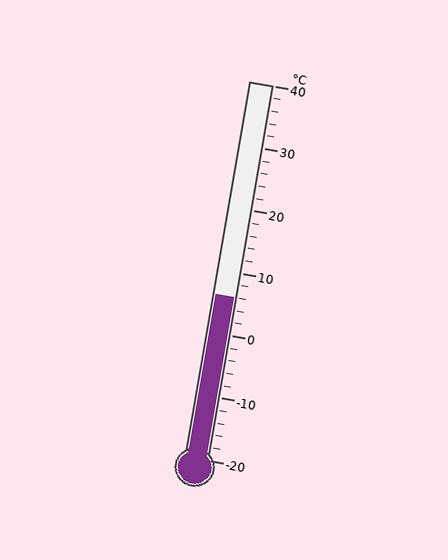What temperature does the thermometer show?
The thermometer shows approximately 6°C.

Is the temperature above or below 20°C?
The temperature is below 20°C.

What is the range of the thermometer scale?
The thermometer scale ranges from -20°C to 40°C.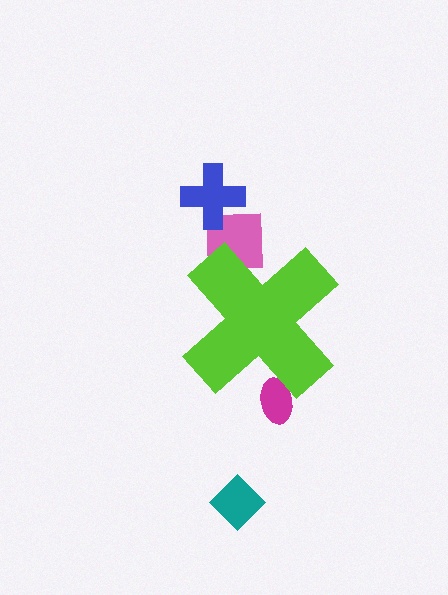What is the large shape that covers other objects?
A lime cross.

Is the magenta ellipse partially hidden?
Yes, the magenta ellipse is partially hidden behind the lime cross.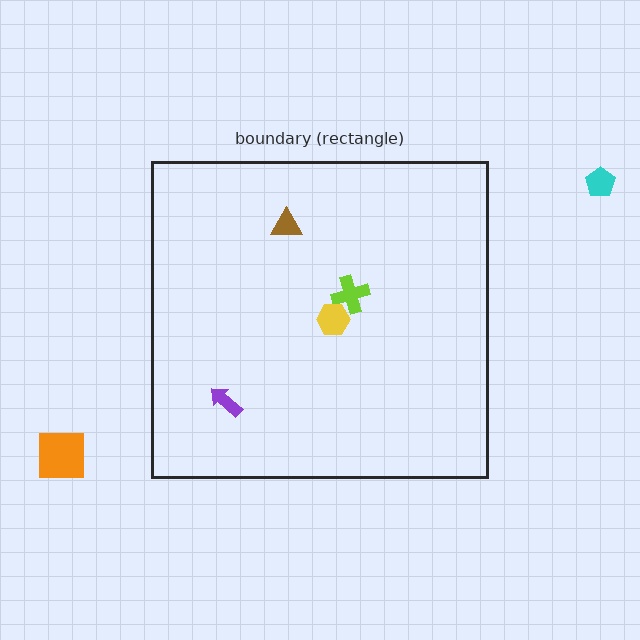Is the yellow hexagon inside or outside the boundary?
Inside.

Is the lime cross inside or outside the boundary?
Inside.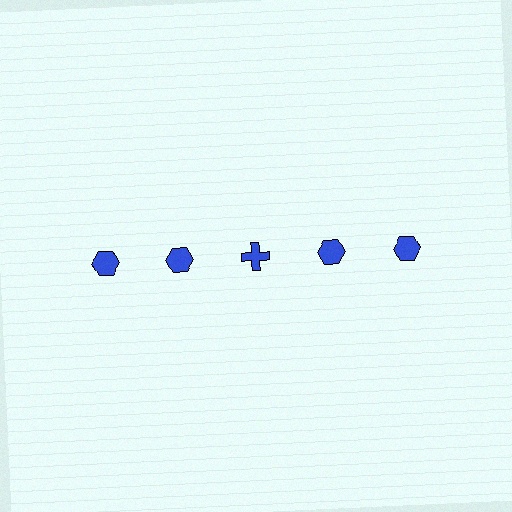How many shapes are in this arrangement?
There are 5 shapes arranged in a grid pattern.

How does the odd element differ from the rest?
It has a different shape: cross instead of hexagon.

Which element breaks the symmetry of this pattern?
The blue cross in the top row, center column breaks the symmetry. All other shapes are blue hexagons.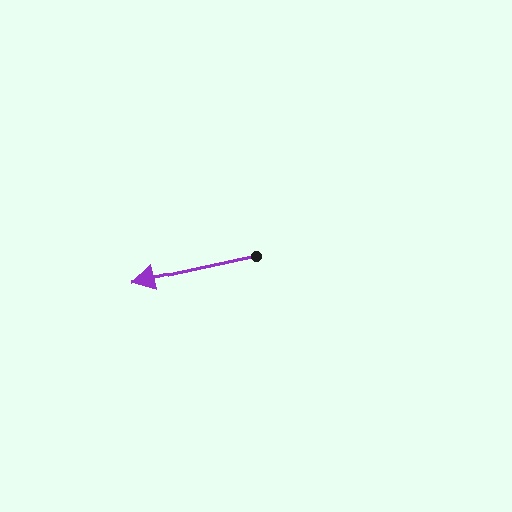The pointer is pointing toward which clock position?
Roughly 9 o'clock.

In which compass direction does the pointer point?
West.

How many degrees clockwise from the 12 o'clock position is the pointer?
Approximately 258 degrees.